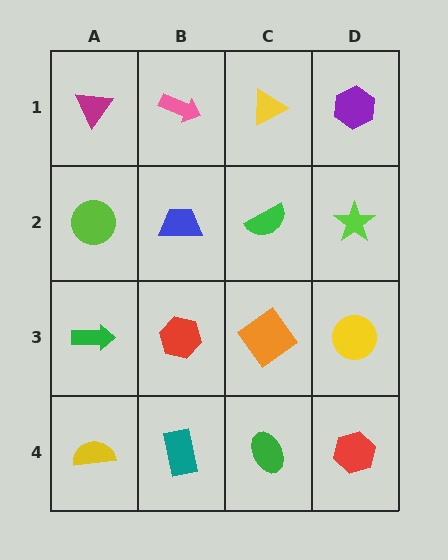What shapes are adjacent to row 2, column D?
A purple hexagon (row 1, column D), a yellow circle (row 3, column D), a green semicircle (row 2, column C).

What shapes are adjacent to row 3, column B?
A blue trapezoid (row 2, column B), a teal rectangle (row 4, column B), a green arrow (row 3, column A), an orange diamond (row 3, column C).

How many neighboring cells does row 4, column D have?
2.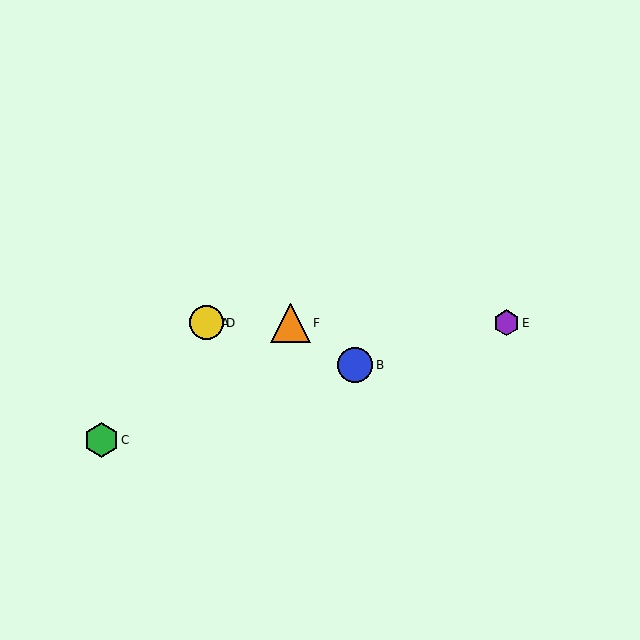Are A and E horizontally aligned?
Yes, both are at y≈323.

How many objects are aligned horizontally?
4 objects (A, D, E, F) are aligned horizontally.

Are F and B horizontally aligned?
No, F is at y≈323 and B is at y≈365.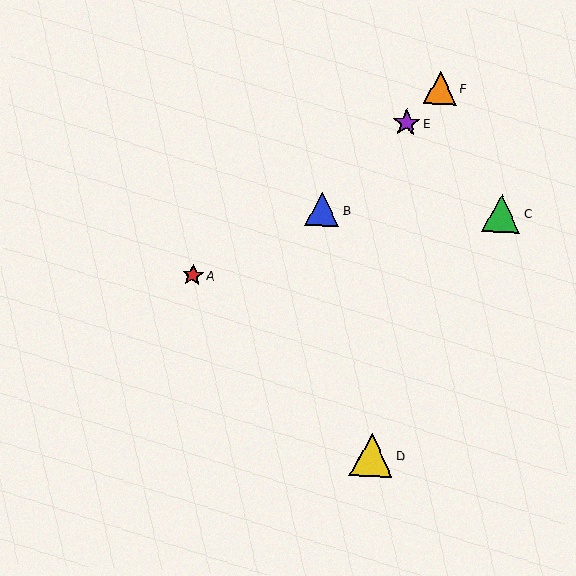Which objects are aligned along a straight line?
Objects B, E, F are aligned along a straight line.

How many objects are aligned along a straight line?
3 objects (B, E, F) are aligned along a straight line.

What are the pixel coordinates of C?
Object C is at (501, 213).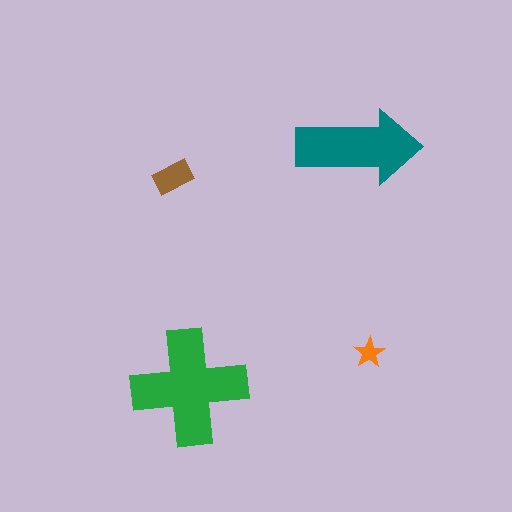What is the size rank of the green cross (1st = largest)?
1st.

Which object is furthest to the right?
The orange star is rightmost.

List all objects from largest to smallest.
The green cross, the teal arrow, the brown rectangle, the orange star.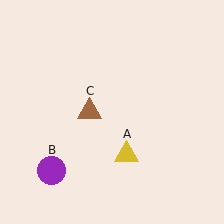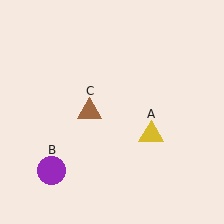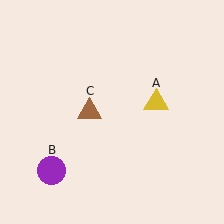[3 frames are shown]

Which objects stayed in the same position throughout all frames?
Purple circle (object B) and brown triangle (object C) remained stationary.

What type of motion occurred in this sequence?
The yellow triangle (object A) rotated counterclockwise around the center of the scene.